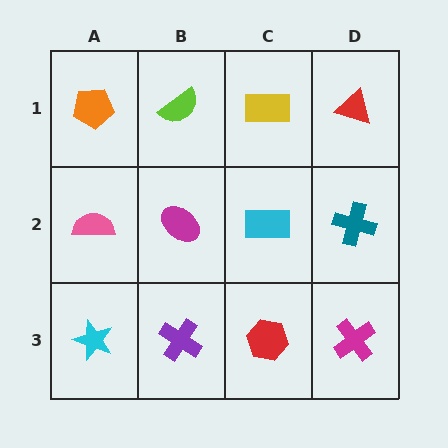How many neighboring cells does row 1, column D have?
2.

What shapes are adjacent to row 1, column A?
A pink semicircle (row 2, column A), a lime semicircle (row 1, column B).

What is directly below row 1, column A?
A pink semicircle.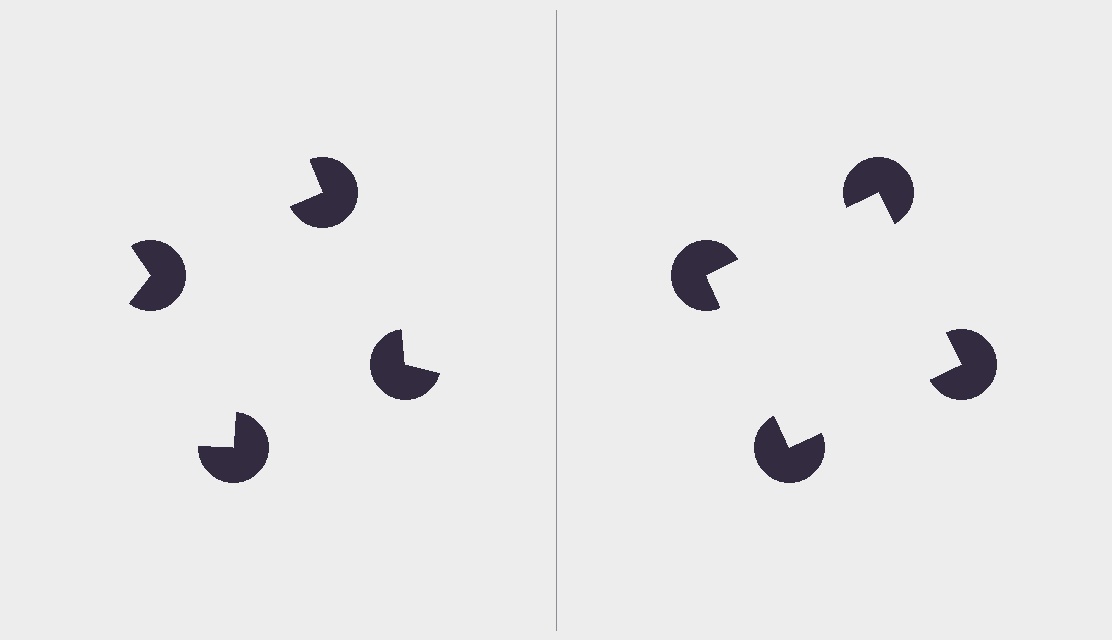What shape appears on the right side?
An illusory square.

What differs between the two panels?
The pac-man discs are positioned identically on both sides; only the wedge orientations differ. On the right they align to a square; on the left they are misaligned.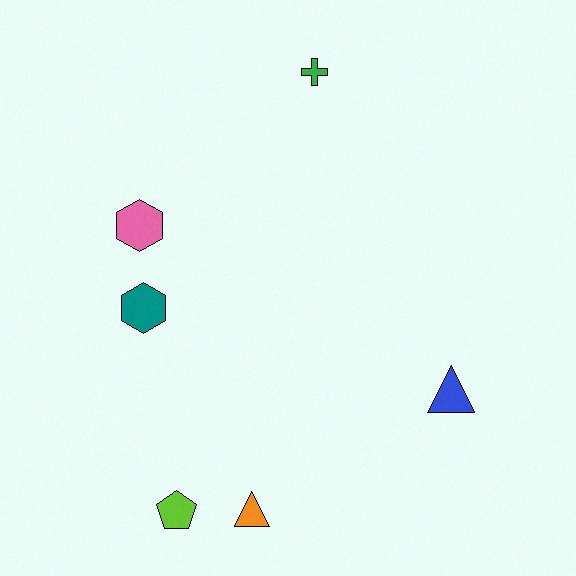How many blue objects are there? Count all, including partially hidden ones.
There is 1 blue object.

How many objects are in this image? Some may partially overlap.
There are 6 objects.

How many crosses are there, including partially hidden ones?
There is 1 cross.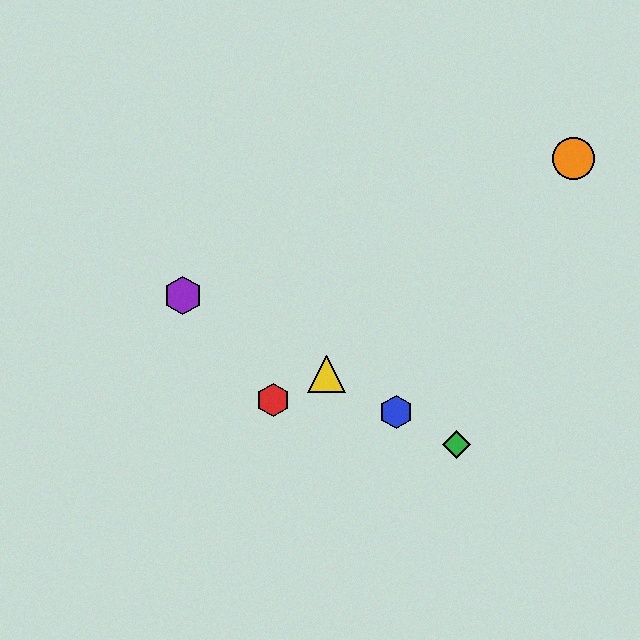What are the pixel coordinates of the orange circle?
The orange circle is at (573, 159).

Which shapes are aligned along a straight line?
The blue hexagon, the green diamond, the yellow triangle, the purple hexagon are aligned along a straight line.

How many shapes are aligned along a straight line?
4 shapes (the blue hexagon, the green diamond, the yellow triangle, the purple hexagon) are aligned along a straight line.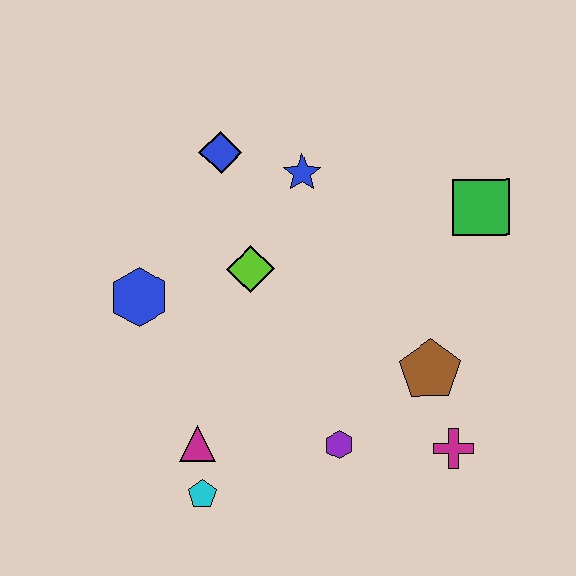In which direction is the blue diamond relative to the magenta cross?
The blue diamond is above the magenta cross.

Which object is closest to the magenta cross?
The brown pentagon is closest to the magenta cross.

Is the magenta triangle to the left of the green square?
Yes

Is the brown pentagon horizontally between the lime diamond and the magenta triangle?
No